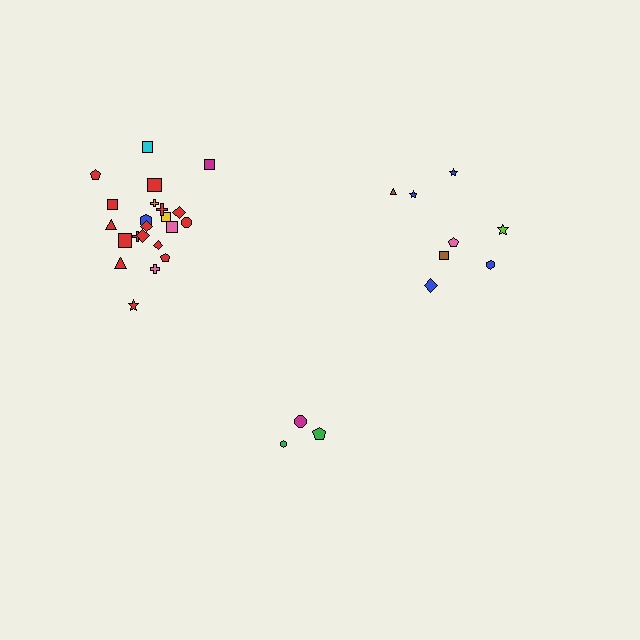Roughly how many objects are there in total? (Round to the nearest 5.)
Roughly 35 objects in total.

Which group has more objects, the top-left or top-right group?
The top-left group.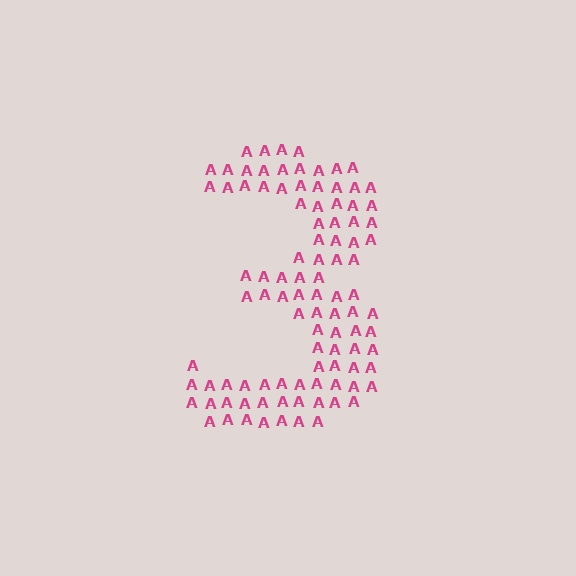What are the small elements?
The small elements are letter A's.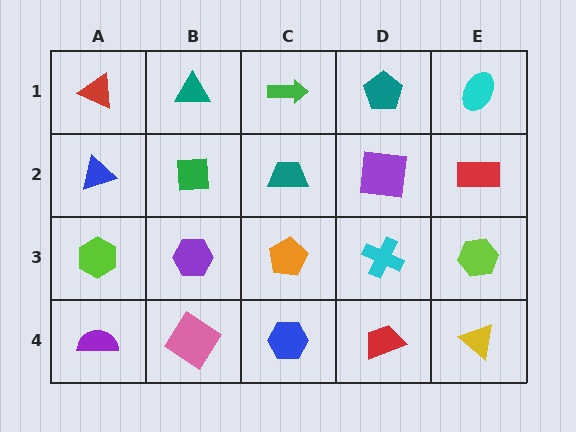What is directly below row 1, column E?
A red rectangle.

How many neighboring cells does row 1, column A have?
2.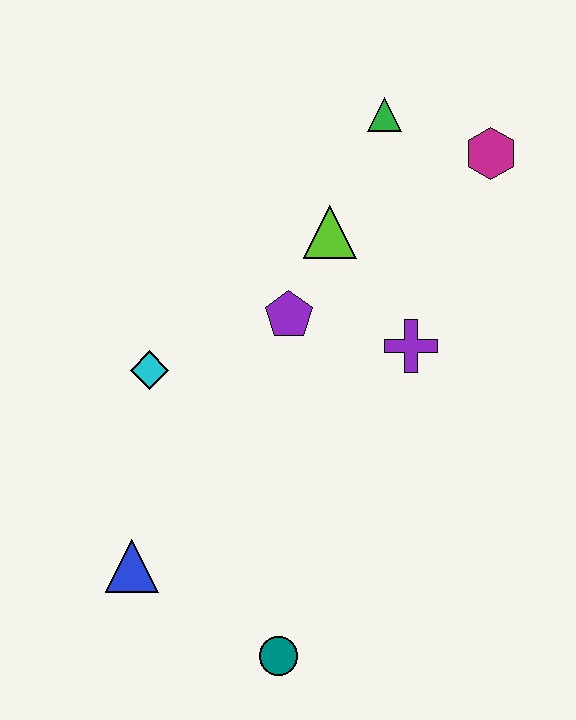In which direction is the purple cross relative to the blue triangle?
The purple cross is to the right of the blue triangle.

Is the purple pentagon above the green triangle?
No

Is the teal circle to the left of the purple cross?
Yes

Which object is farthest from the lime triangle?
The teal circle is farthest from the lime triangle.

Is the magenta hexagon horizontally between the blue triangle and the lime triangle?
No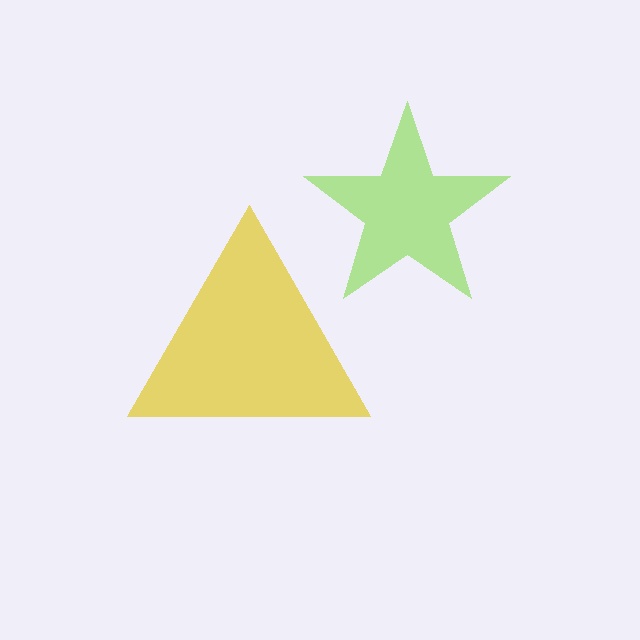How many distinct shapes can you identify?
There are 2 distinct shapes: a yellow triangle, a lime star.